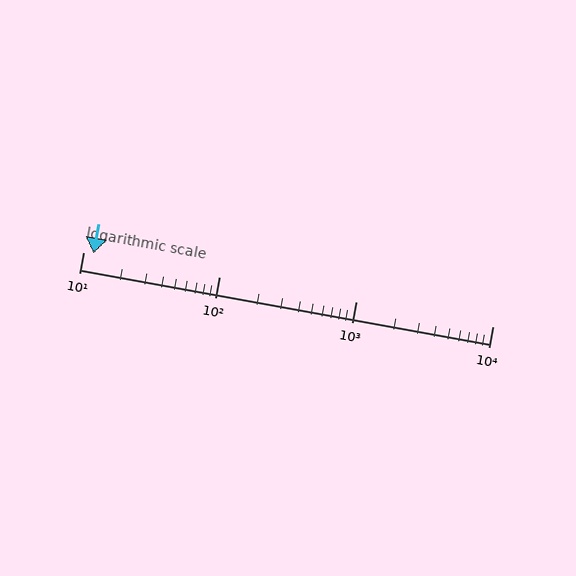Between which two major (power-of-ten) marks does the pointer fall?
The pointer is between 10 and 100.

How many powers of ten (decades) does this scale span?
The scale spans 3 decades, from 10 to 10000.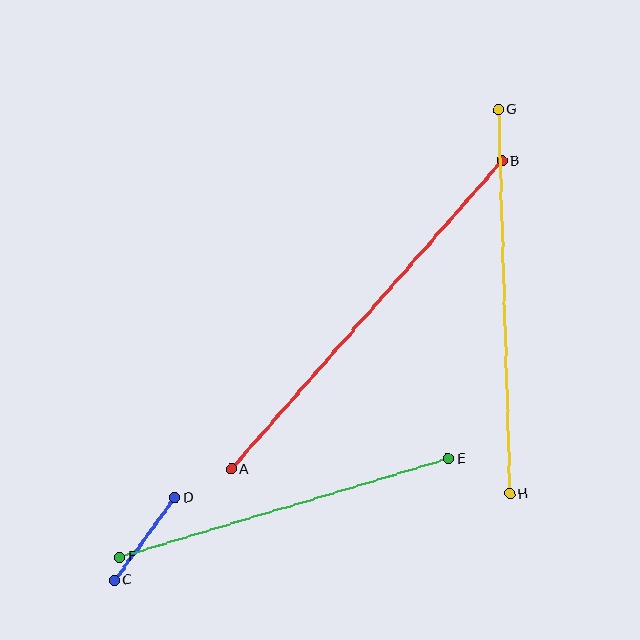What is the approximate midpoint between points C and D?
The midpoint is at approximately (145, 539) pixels.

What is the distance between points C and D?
The distance is approximately 102 pixels.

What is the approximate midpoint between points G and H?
The midpoint is at approximately (504, 302) pixels.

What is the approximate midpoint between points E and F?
The midpoint is at approximately (284, 508) pixels.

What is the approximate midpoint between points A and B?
The midpoint is at approximately (366, 315) pixels.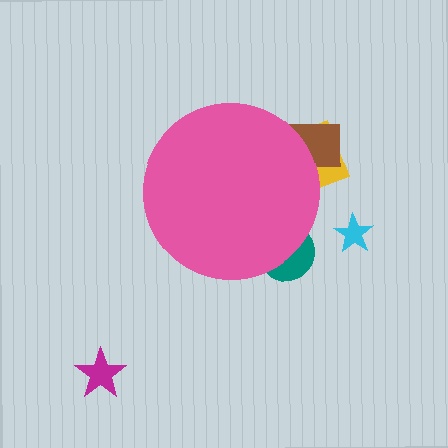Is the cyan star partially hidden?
No, the cyan star is fully visible.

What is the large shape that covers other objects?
A pink circle.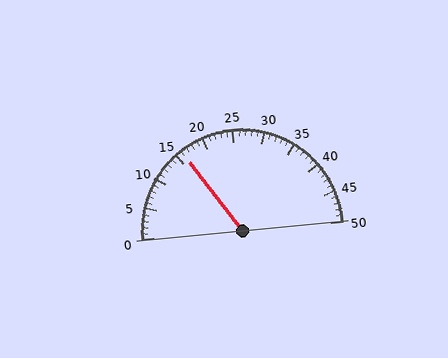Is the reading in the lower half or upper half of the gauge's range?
The reading is in the lower half of the range (0 to 50).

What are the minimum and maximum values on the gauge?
The gauge ranges from 0 to 50.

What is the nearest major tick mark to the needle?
The nearest major tick mark is 15.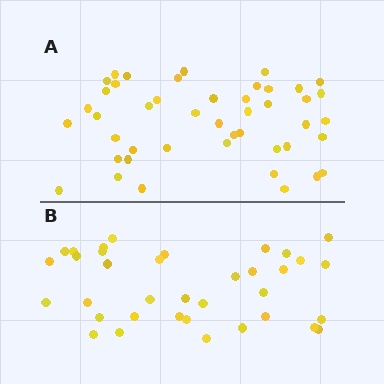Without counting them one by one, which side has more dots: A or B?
Region A (the top region) has more dots.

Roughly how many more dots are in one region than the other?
Region A has roughly 8 or so more dots than region B.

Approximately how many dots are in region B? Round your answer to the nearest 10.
About 40 dots. (The exact count is 36, which rounds to 40.)